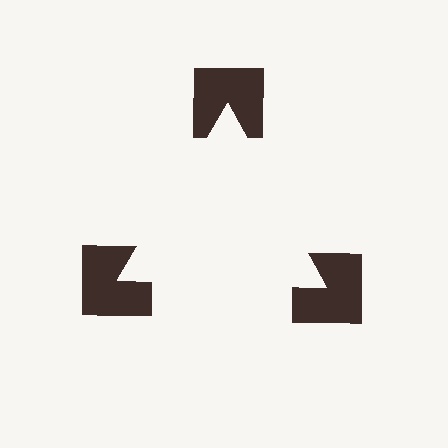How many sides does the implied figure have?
3 sides.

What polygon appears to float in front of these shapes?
An illusory triangle — its edges are inferred from the aligned wedge cuts in the notched squares, not physically drawn.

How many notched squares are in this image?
There are 3 — one at each vertex of the illusory triangle.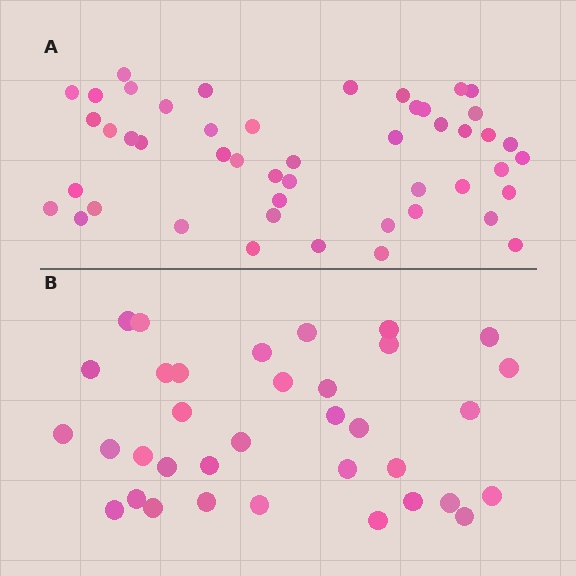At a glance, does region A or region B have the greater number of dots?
Region A (the top region) has more dots.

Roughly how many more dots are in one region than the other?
Region A has approximately 15 more dots than region B.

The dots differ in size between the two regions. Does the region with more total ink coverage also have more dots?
No. Region B has more total ink coverage because its dots are larger, but region A actually contains more individual dots. Total area can be misleading — the number of items is what matters here.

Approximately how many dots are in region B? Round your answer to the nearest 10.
About 40 dots. (The exact count is 35, which rounds to 40.)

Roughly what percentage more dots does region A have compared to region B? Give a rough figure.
About 35% more.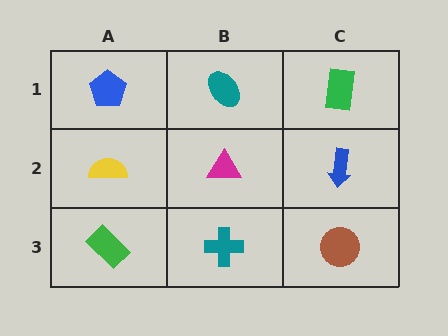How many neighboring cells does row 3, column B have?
3.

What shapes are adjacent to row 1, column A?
A yellow semicircle (row 2, column A), a teal ellipse (row 1, column B).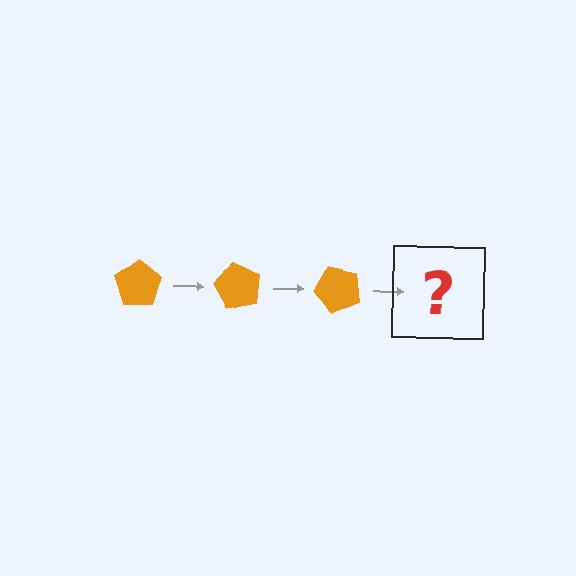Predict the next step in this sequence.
The next step is an orange pentagon rotated 180 degrees.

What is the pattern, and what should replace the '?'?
The pattern is that the pentagon rotates 60 degrees each step. The '?' should be an orange pentagon rotated 180 degrees.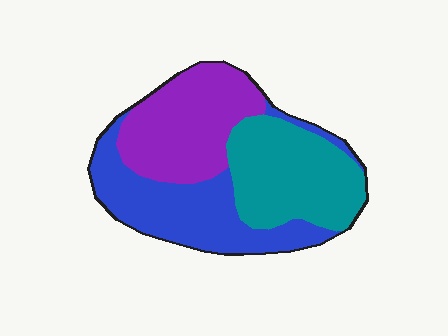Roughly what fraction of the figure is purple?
Purple covers about 30% of the figure.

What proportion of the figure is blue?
Blue takes up about one third (1/3) of the figure.